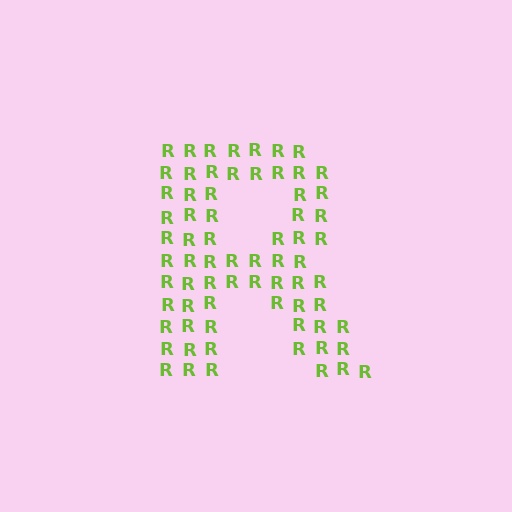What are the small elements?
The small elements are letter R's.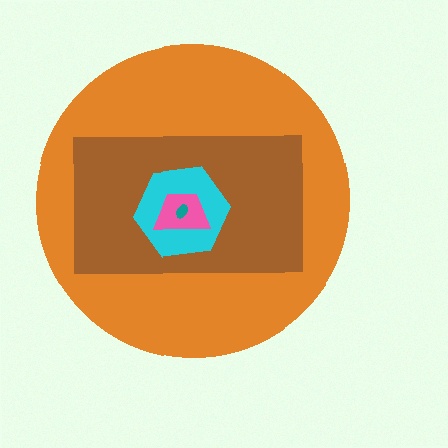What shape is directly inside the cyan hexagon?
The pink trapezoid.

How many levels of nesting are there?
5.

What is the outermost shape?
The orange circle.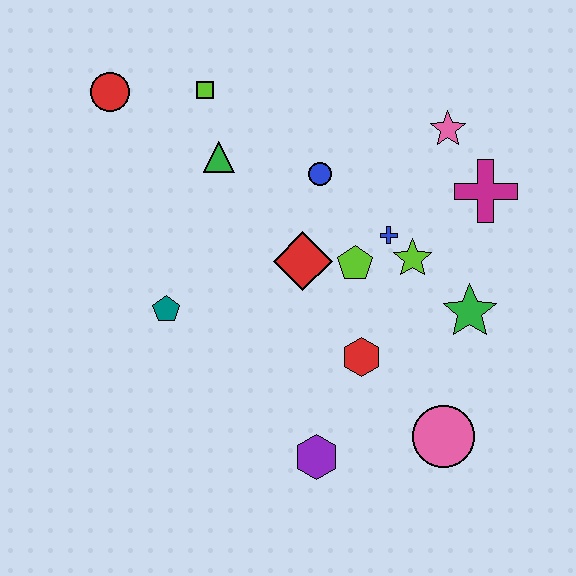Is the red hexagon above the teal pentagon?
No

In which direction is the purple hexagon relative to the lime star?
The purple hexagon is below the lime star.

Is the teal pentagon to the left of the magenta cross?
Yes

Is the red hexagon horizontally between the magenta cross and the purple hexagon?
Yes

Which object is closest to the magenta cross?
The pink star is closest to the magenta cross.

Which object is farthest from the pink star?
The purple hexagon is farthest from the pink star.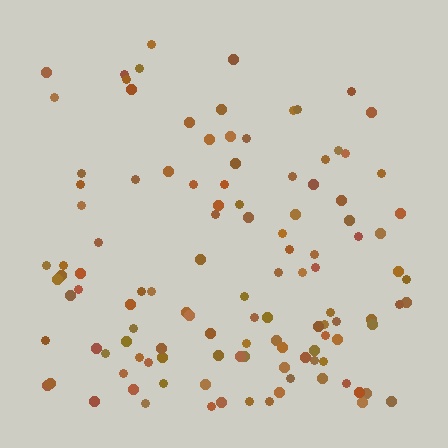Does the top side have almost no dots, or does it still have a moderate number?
Still a moderate number, just noticeably fewer than the bottom.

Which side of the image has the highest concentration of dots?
The bottom.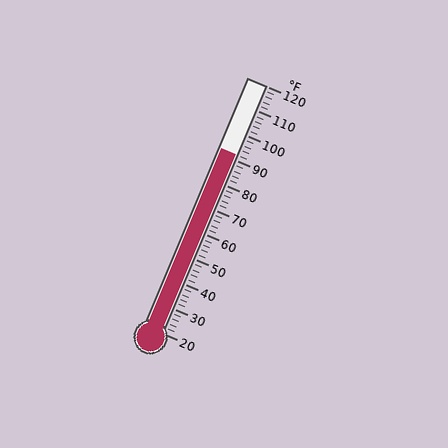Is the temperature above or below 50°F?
The temperature is above 50°F.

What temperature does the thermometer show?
The thermometer shows approximately 92°F.